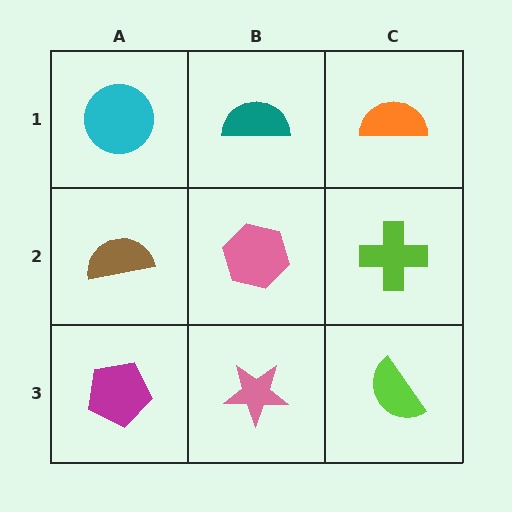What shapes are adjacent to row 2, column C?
An orange semicircle (row 1, column C), a lime semicircle (row 3, column C), a pink hexagon (row 2, column B).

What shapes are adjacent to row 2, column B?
A teal semicircle (row 1, column B), a pink star (row 3, column B), a brown semicircle (row 2, column A), a lime cross (row 2, column C).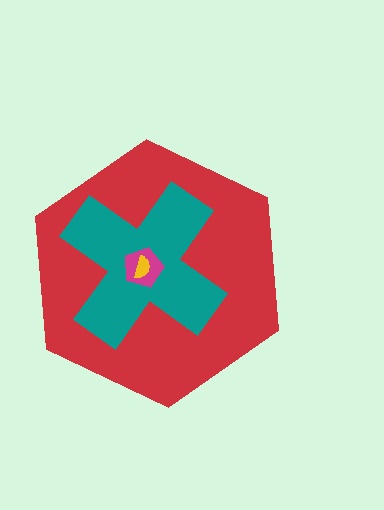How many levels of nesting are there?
4.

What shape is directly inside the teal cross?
The magenta pentagon.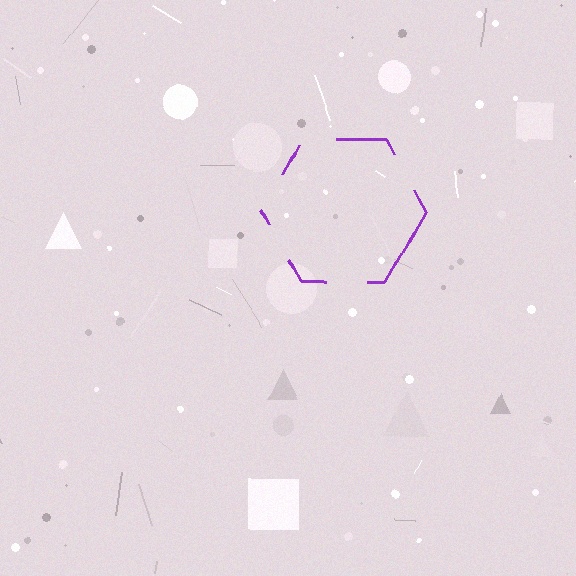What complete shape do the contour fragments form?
The contour fragments form a hexagon.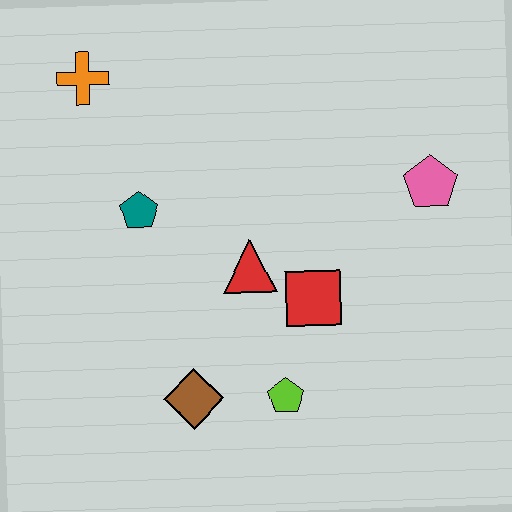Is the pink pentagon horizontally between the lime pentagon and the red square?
No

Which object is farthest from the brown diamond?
The orange cross is farthest from the brown diamond.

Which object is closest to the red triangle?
The red square is closest to the red triangle.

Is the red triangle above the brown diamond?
Yes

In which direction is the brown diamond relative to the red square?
The brown diamond is to the left of the red square.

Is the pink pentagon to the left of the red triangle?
No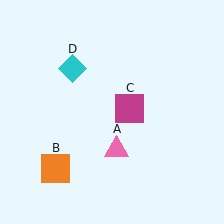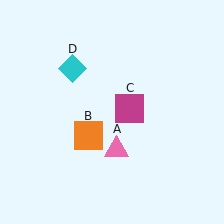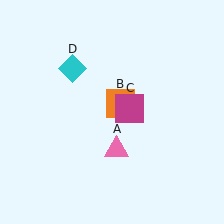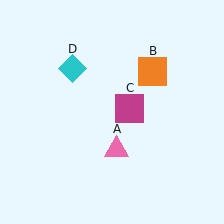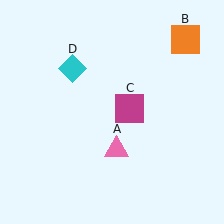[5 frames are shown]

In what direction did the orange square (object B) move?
The orange square (object B) moved up and to the right.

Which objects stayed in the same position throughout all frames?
Pink triangle (object A) and magenta square (object C) and cyan diamond (object D) remained stationary.